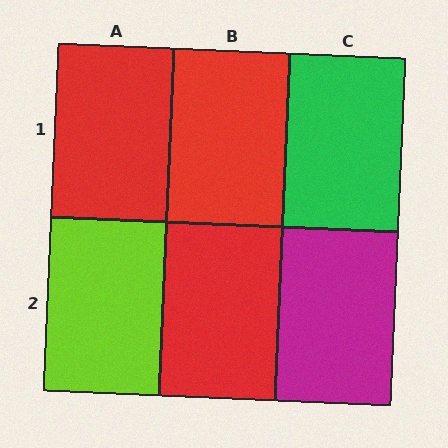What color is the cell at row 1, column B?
Red.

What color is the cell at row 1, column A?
Red.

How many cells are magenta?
1 cell is magenta.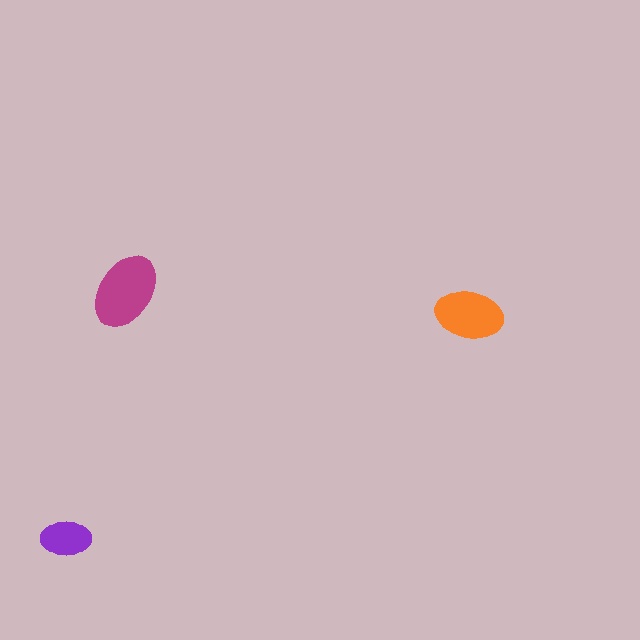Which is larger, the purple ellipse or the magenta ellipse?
The magenta one.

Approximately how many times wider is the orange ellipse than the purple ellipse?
About 1.5 times wider.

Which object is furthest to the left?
The purple ellipse is leftmost.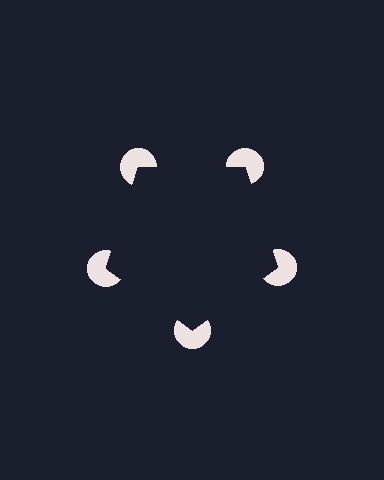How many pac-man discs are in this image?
There are 5 — one at each vertex of the illusory pentagon.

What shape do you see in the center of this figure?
An illusory pentagon — its edges are inferred from the aligned wedge cuts in the pac-man discs, not physically drawn.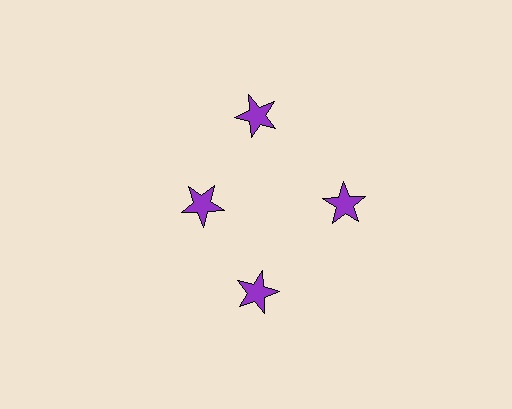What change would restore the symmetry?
The symmetry would be restored by moving it outward, back onto the ring so that all 4 stars sit at equal angles and equal distance from the center.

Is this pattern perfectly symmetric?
No. The 4 purple stars are arranged in a ring, but one element near the 9 o'clock position is pulled inward toward the center, breaking the 4-fold rotational symmetry.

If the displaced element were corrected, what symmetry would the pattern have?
It would have 4-fold rotational symmetry — the pattern would map onto itself every 90 degrees.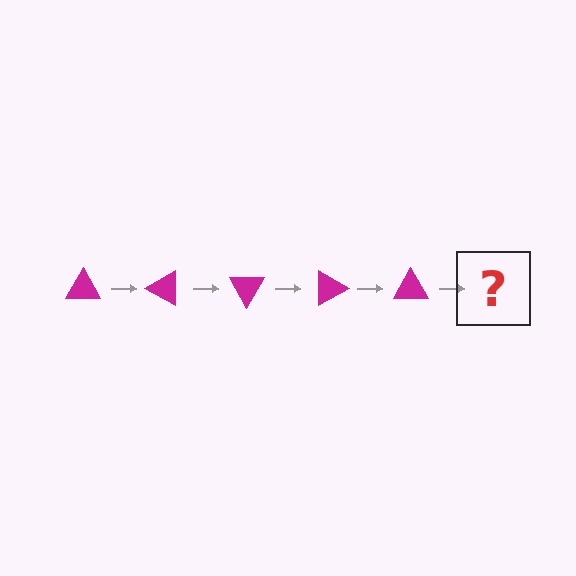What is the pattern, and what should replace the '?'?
The pattern is that the triangle rotates 30 degrees each step. The '?' should be a magenta triangle rotated 150 degrees.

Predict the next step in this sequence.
The next step is a magenta triangle rotated 150 degrees.